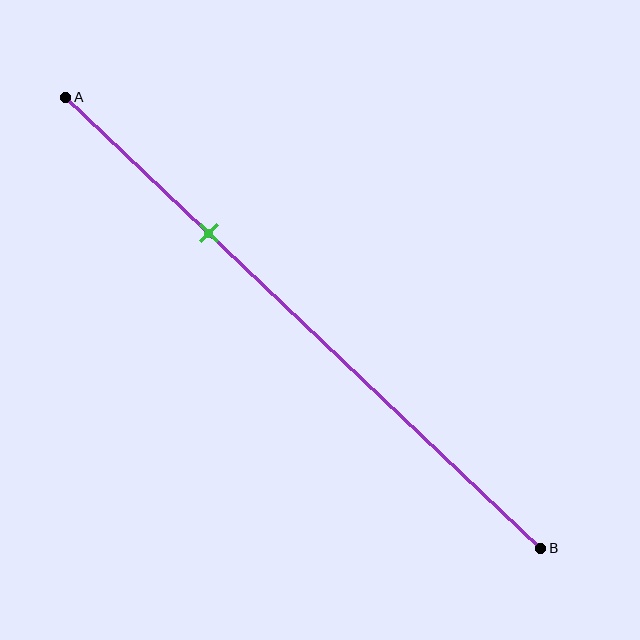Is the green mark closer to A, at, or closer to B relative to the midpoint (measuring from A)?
The green mark is closer to point A than the midpoint of segment AB.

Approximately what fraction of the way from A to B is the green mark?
The green mark is approximately 30% of the way from A to B.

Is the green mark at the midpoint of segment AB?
No, the mark is at about 30% from A, not at the 50% midpoint.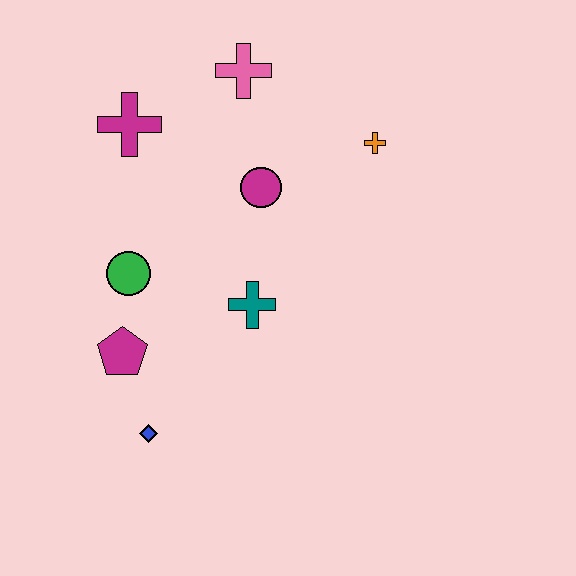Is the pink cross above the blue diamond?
Yes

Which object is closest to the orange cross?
The magenta circle is closest to the orange cross.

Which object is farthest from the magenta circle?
The blue diamond is farthest from the magenta circle.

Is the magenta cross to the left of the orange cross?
Yes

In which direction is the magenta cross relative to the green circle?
The magenta cross is above the green circle.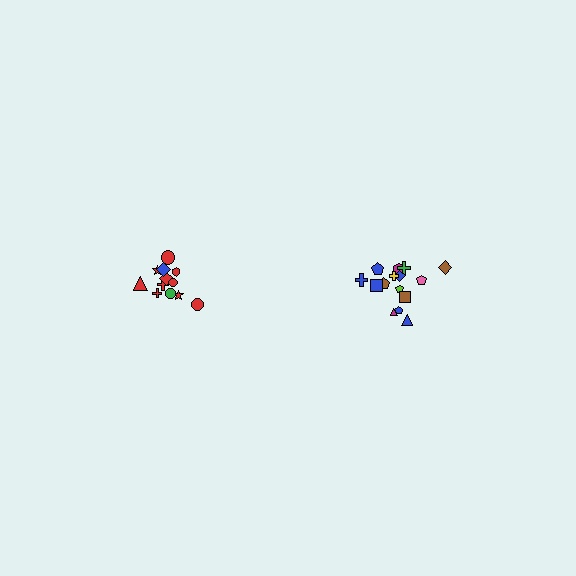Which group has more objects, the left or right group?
The right group.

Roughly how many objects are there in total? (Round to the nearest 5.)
Roughly 25 objects in total.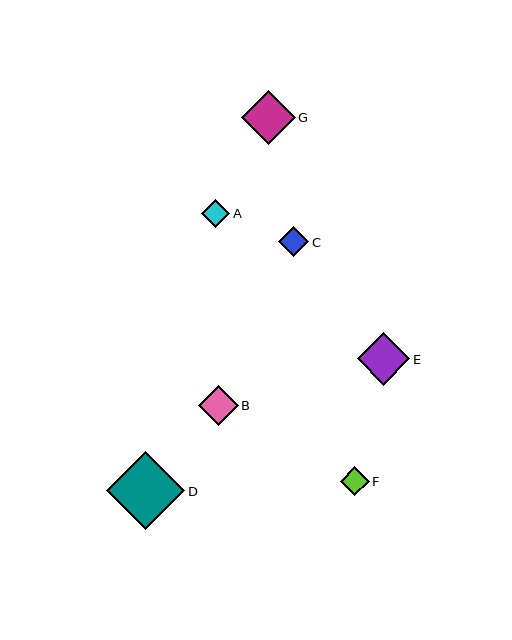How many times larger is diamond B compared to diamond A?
Diamond B is approximately 1.4 times the size of diamond A.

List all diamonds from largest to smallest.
From largest to smallest: D, G, E, B, C, F, A.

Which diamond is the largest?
Diamond D is the largest with a size of approximately 78 pixels.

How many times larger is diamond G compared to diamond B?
Diamond G is approximately 1.3 times the size of diamond B.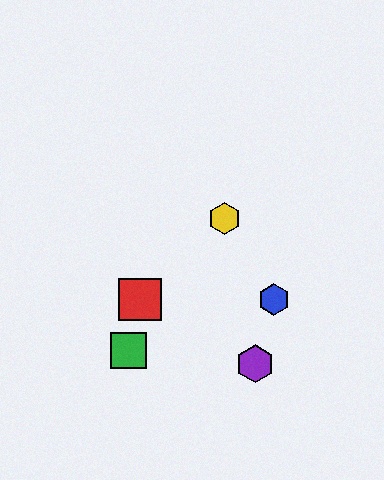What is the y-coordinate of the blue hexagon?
The blue hexagon is at y≈299.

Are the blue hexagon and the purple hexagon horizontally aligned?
No, the blue hexagon is at y≈299 and the purple hexagon is at y≈364.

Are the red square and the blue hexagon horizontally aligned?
Yes, both are at y≈299.